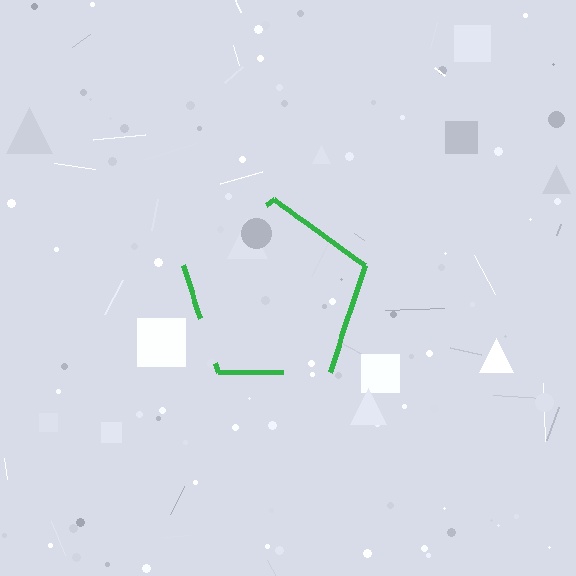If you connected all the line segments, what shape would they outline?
They would outline a pentagon.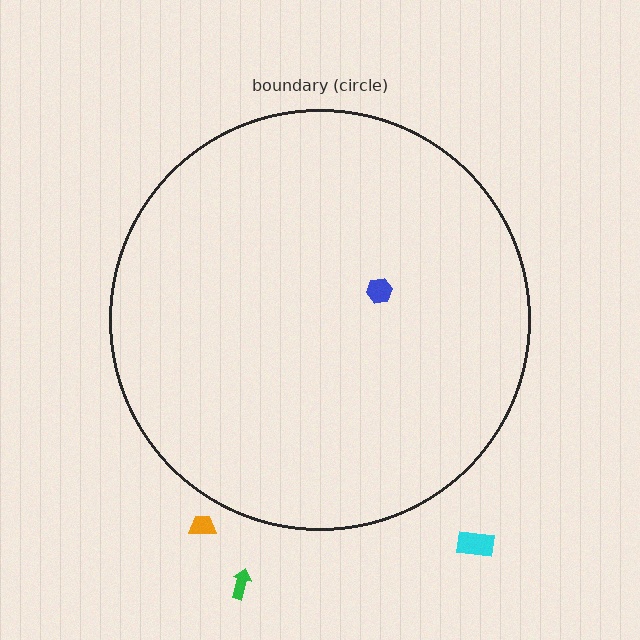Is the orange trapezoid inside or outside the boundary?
Outside.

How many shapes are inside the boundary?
1 inside, 3 outside.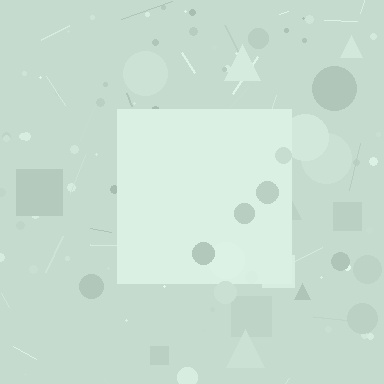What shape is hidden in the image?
A square is hidden in the image.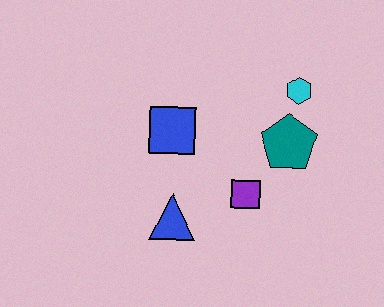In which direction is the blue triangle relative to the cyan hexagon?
The blue triangle is below the cyan hexagon.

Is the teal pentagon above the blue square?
No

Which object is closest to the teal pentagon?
The cyan hexagon is closest to the teal pentagon.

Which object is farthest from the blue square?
The cyan hexagon is farthest from the blue square.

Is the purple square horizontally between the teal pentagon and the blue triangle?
Yes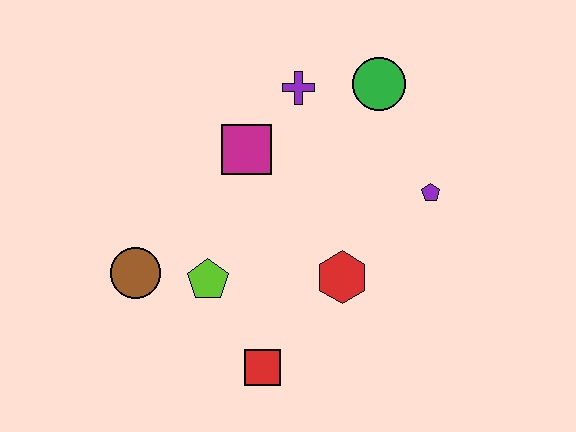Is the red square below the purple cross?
Yes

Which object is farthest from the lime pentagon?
The green circle is farthest from the lime pentagon.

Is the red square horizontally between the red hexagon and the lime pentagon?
Yes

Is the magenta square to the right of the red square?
No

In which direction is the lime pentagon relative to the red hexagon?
The lime pentagon is to the left of the red hexagon.